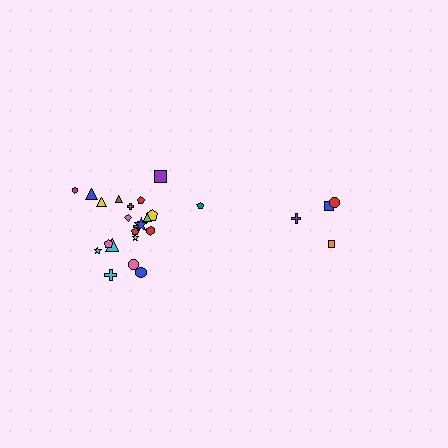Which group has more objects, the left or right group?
The left group.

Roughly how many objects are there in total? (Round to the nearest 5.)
Roughly 25 objects in total.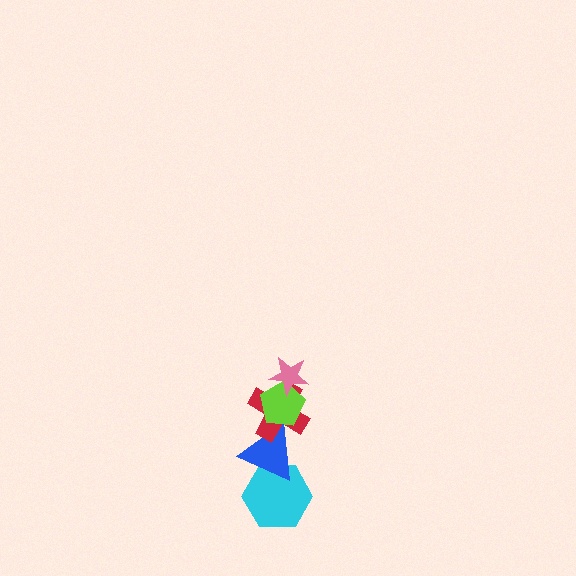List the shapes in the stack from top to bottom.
From top to bottom: the pink star, the lime pentagon, the red cross, the blue triangle, the cyan hexagon.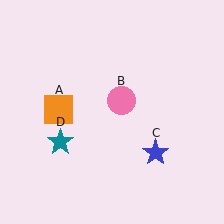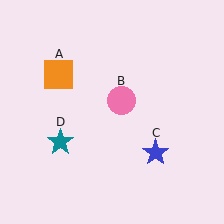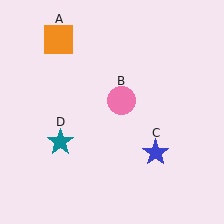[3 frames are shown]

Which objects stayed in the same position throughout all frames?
Pink circle (object B) and blue star (object C) and teal star (object D) remained stationary.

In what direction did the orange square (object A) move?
The orange square (object A) moved up.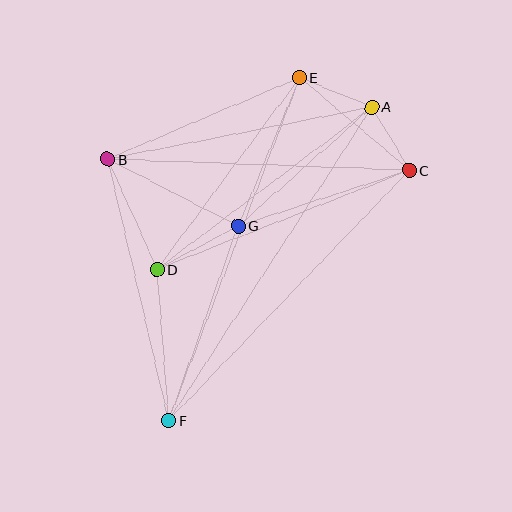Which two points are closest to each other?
Points A and C are closest to each other.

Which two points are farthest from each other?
Points A and F are farthest from each other.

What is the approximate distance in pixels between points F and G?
The distance between F and G is approximately 207 pixels.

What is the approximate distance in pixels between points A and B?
The distance between A and B is approximately 269 pixels.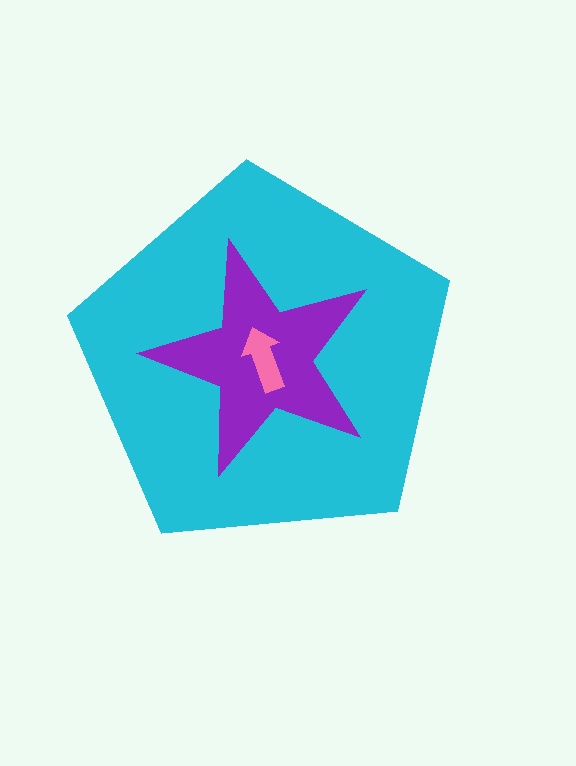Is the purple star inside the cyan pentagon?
Yes.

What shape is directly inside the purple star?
The pink arrow.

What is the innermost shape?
The pink arrow.